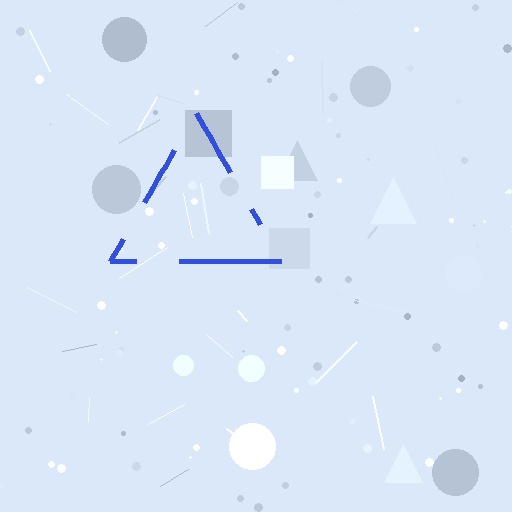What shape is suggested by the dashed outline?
The dashed outline suggests a triangle.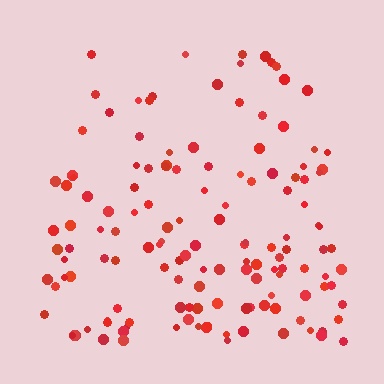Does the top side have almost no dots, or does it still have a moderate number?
Still a moderate number, just noticeably fewer than the bottom.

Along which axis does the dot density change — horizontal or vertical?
Vertical.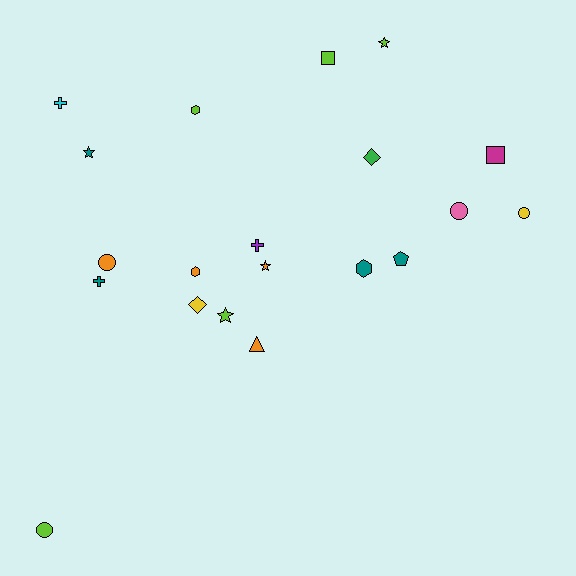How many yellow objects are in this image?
There are 2 yellow objects.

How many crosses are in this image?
There are 3 crosses.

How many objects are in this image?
There are 20 objects.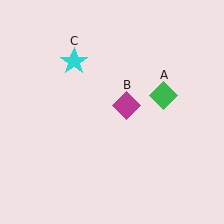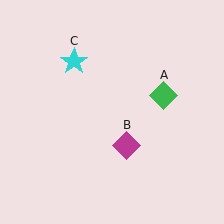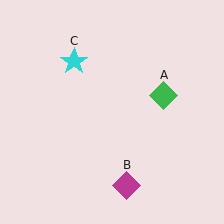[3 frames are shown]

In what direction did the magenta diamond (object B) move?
The magenta diamond (object B) moved down.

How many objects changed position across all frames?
1 object changed position: magenta diamond (object B).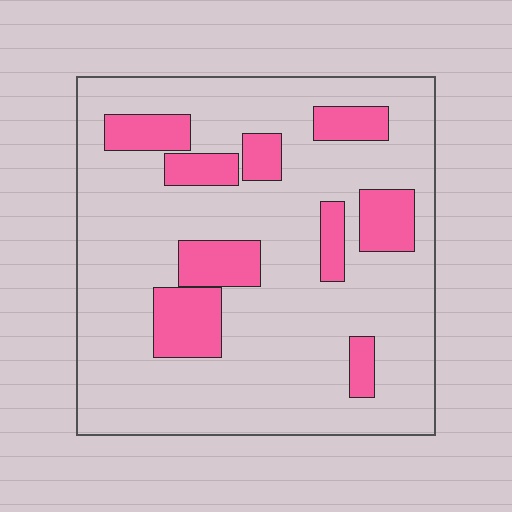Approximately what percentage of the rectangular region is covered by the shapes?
Approximately 20%.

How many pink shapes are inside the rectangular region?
9.